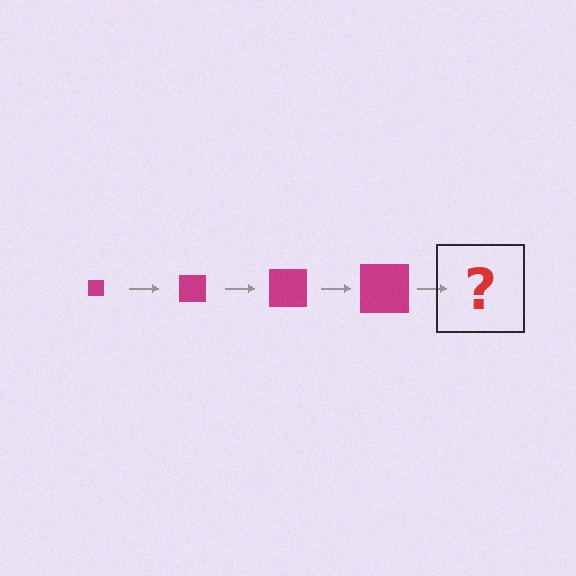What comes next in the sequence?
The next element should be a magenta square, larger than the previous one.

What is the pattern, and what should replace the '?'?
The pattern is that the square gets progressively larger each step. The '?' should be a magenta square, larger than the previous one.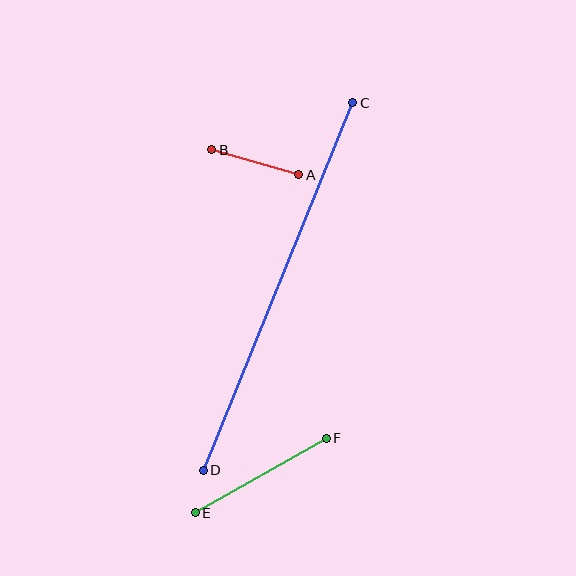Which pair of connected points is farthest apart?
Points C and D are farthest apart.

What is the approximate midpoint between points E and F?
The midpoint is at approximately (261, 476) pixels.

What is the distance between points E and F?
The distance is approximately 151 pixels.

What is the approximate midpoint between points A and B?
The midpoint is at approximately (255, 162) pixels.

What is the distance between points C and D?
The distance is approximately 397 pixels.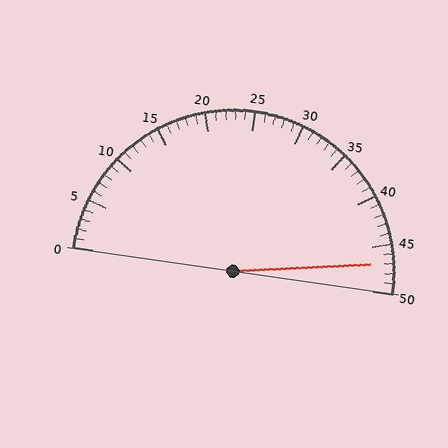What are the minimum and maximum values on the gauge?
The gauge ranges from 0 to 50.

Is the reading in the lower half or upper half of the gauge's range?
The reading is in the upper half of the range (0 to 50).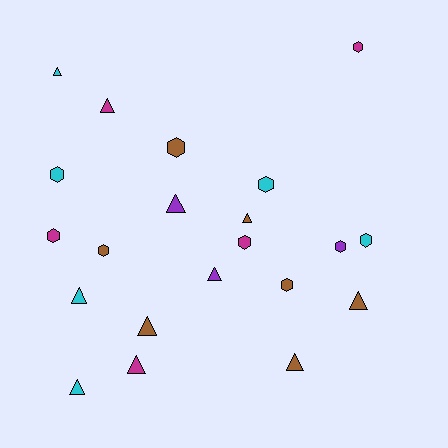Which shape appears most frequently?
Triangle, with 11 objects.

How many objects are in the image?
There are 21 objects.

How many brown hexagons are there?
There are 3 brown hexagons.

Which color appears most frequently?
Brown, with 7 objects.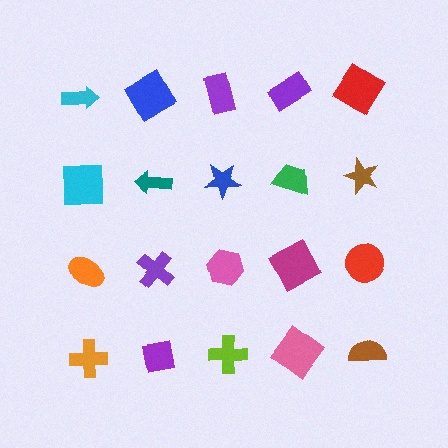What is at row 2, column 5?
A brown star.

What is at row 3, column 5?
A red circle.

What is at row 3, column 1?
An orange ellipse.